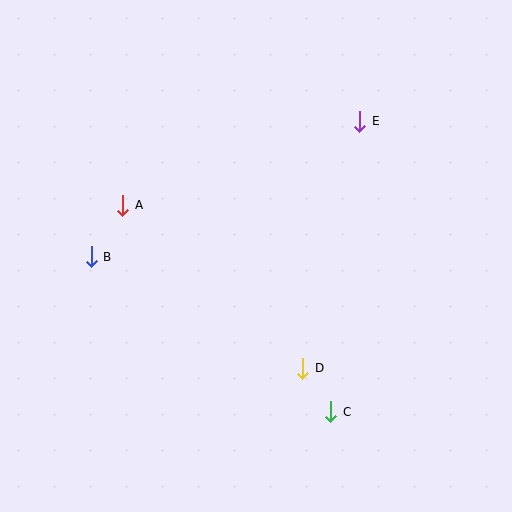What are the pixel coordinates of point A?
Point A is at (123, 205).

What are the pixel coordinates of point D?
Point D is at (303, 368).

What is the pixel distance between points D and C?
The distance between D and C is 52 pixels.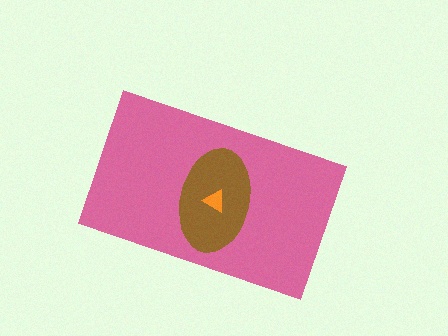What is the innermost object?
The orange triangle.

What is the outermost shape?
The pink rectangle.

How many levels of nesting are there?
3.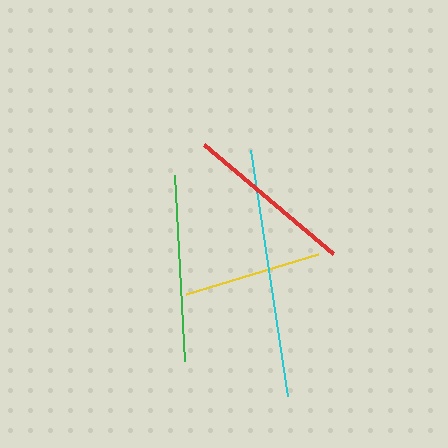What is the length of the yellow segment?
The yellow segment is approximately 138 pixels long.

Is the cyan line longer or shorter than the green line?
The cyan line is longer than the green line.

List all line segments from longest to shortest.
From longest to shortest: cyan, green, red, yellow.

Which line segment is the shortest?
The yellow line is the shortest at approximately 138 pixels.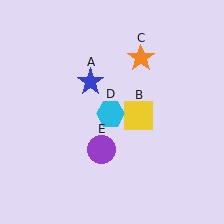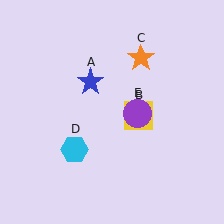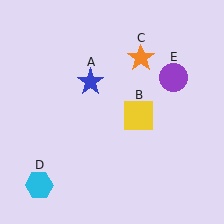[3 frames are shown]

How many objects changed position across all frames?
2 objects changed position: cyan hexagon (object D), purple circle (object E).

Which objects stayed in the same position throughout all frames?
Blue star (object A) and yellow square (object B) and orange star (object C) remained stationary.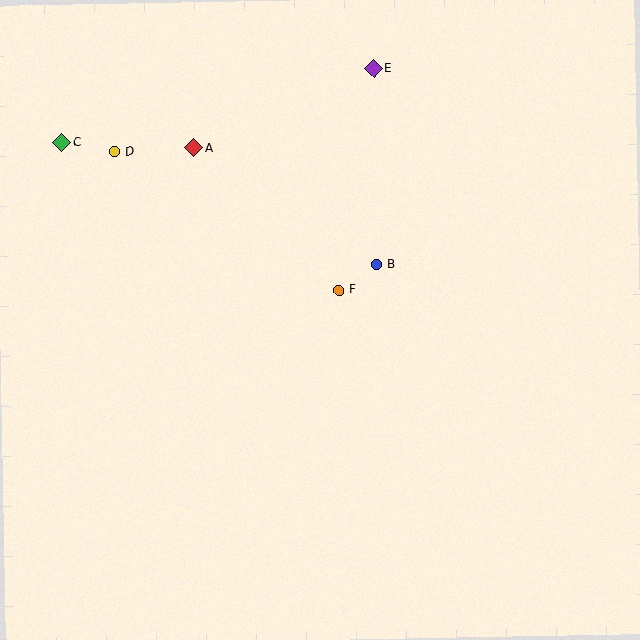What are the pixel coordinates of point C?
Point C is at (61, 142).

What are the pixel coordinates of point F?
Point F is at (339, 290).